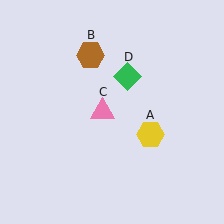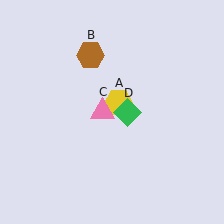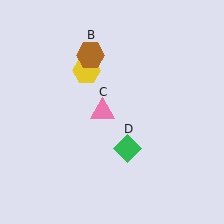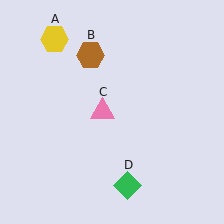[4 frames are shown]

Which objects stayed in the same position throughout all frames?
Brown hexagon (object B) and pink triangle (object C) remained stationary.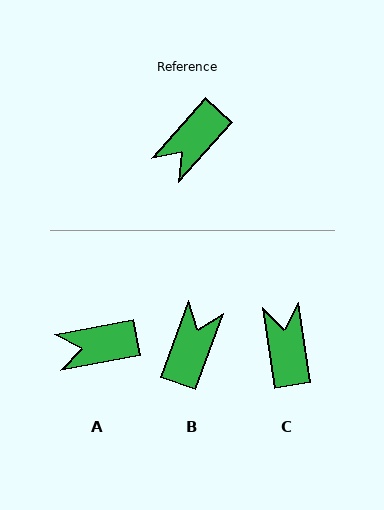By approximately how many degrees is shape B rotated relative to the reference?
Approximately 158 degrees clockwise.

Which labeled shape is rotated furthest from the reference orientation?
B, about 158 degrees away.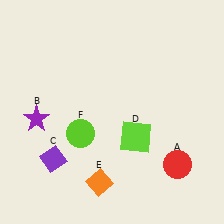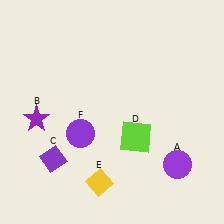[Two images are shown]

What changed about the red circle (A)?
In Image 1, A is red. In Image 2, it changed to purple.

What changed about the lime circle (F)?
In Image 1, F is lime. In Image 2, it changed to purple.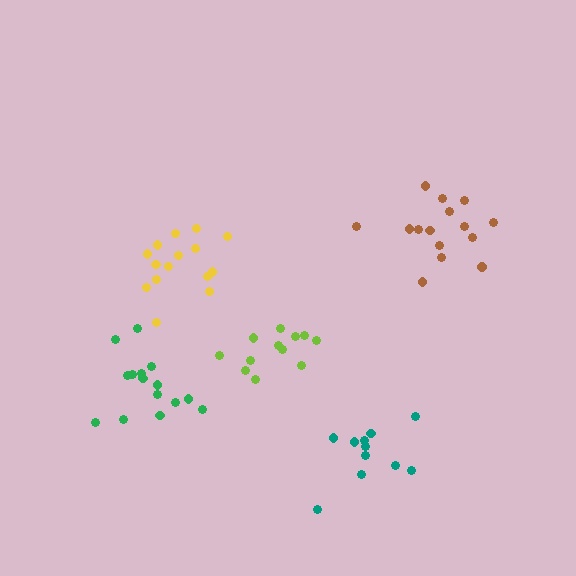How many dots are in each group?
Group 1: 15 dots, Group 2: 15 dots, Group 3: 12 dots, Group 4: 11 dots, Group 5: 15 dots (68 total).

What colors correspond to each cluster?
The clusters are colored: green, brown, lime, teal, yellow.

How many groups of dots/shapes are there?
There are 5 groups.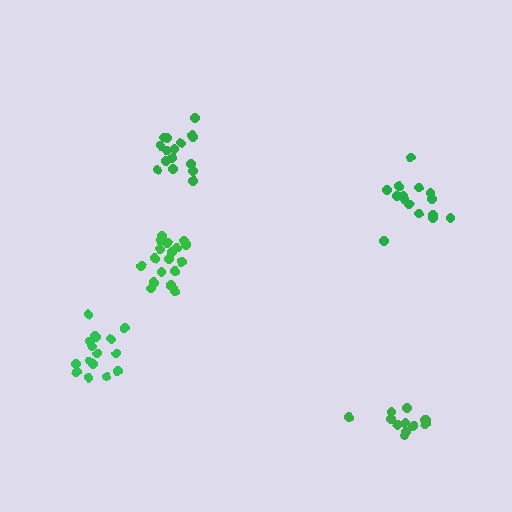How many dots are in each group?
Group 1: 18 dots, Group 2: 15 dots, Group 3: 16 dots, Group 4: 16 dots, Group 5: 12 dots (77 total).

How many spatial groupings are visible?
There are 5 spatial groupings.